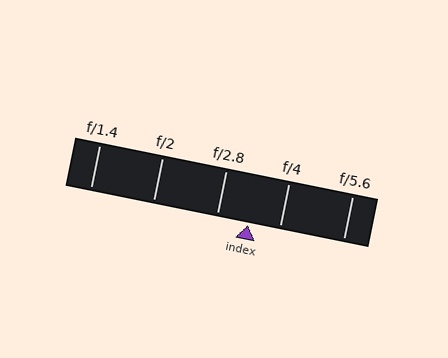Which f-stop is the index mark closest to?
The index mark is closest to f/4.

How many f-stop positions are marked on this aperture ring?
There are 5 f-stop positions marked.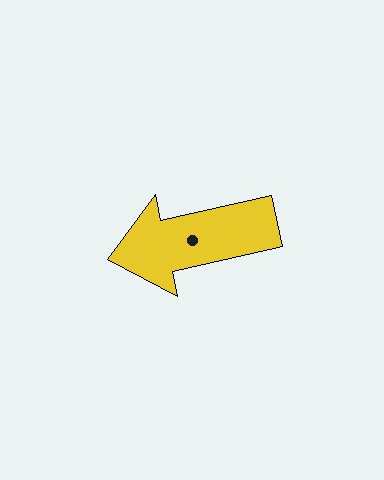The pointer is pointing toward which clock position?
Roughly 9 o'clock.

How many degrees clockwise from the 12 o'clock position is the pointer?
Approximately 257 degrees.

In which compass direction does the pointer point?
West.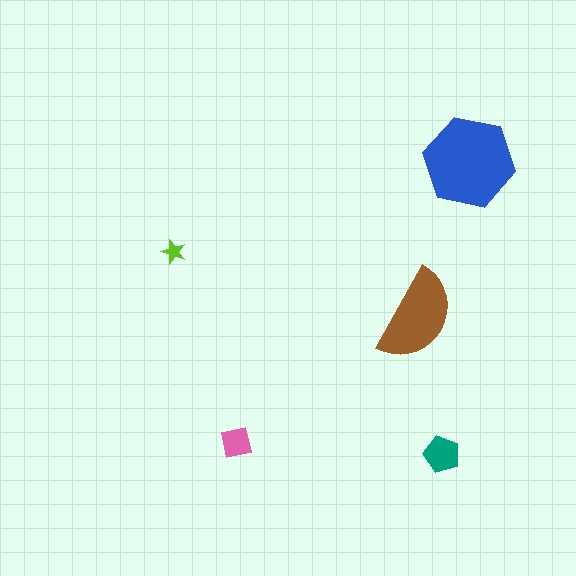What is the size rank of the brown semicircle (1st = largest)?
2nd.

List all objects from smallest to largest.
The lime star, the pink square, the teal pentagon, the brown semicircle, the blue hexagon.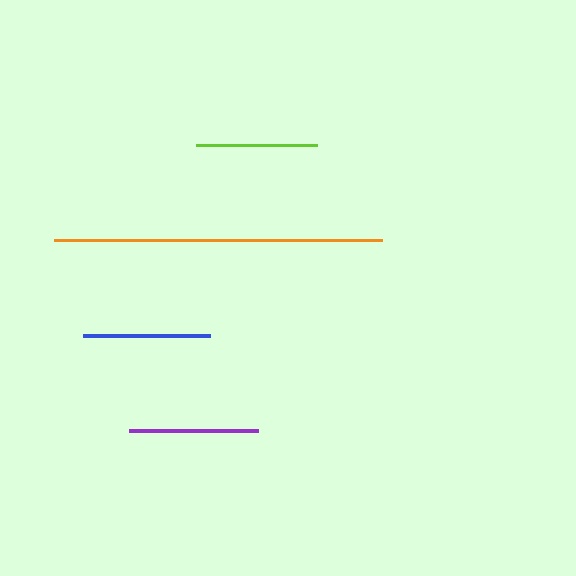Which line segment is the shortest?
The lime line is the shortest at approximately 121 pixels.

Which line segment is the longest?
The orange line is the longest at approximately 328 pixels.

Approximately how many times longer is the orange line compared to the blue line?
The orange line is approximately 2.6 times the length of the blue line.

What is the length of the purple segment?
The purple segment is approximately 129 pixels long.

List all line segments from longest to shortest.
From longest to shortest: orange, purple, blue, lime.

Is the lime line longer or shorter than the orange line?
The orange line is longer than the lime line.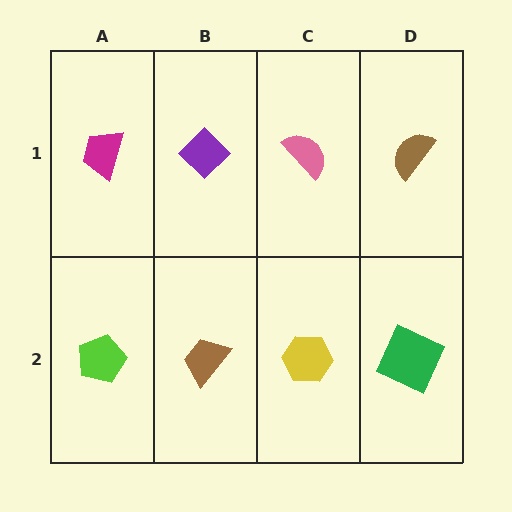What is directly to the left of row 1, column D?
A pink semicircle.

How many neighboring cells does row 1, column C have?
3.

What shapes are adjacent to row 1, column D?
A green square (row 2, column D), a pink semicircle (row 1, column C).